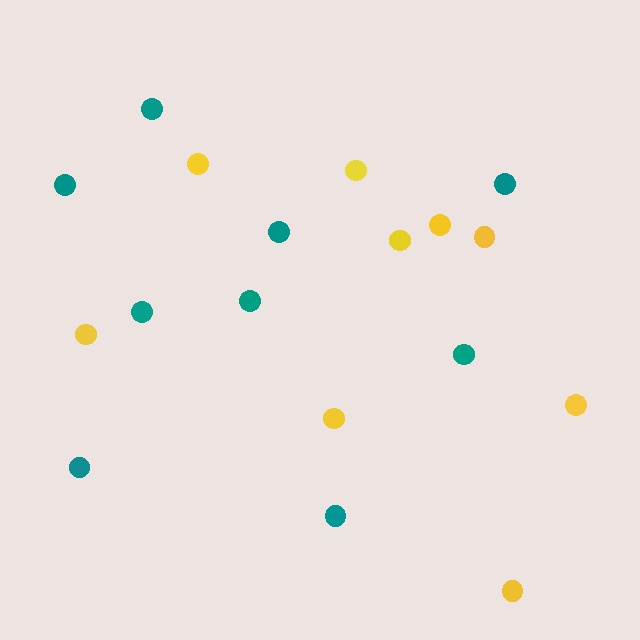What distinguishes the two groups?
There are 2 groups: one group of yellow circles (9) and one group of teal circles (9).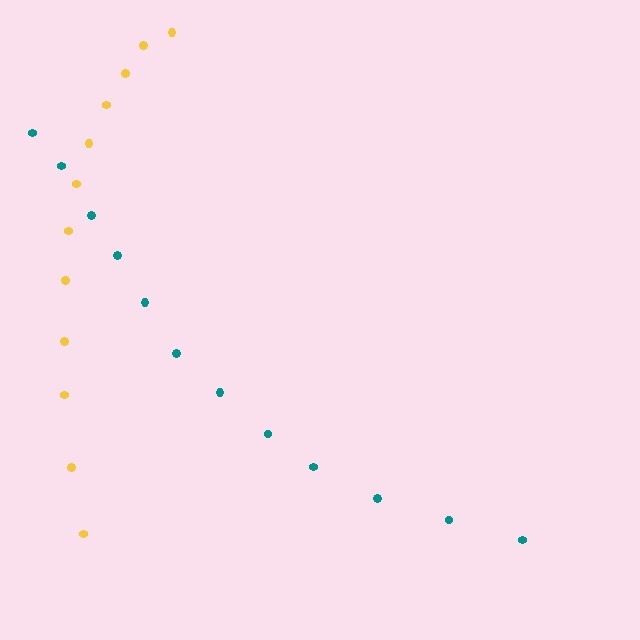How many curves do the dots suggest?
There are 2 distinct paths.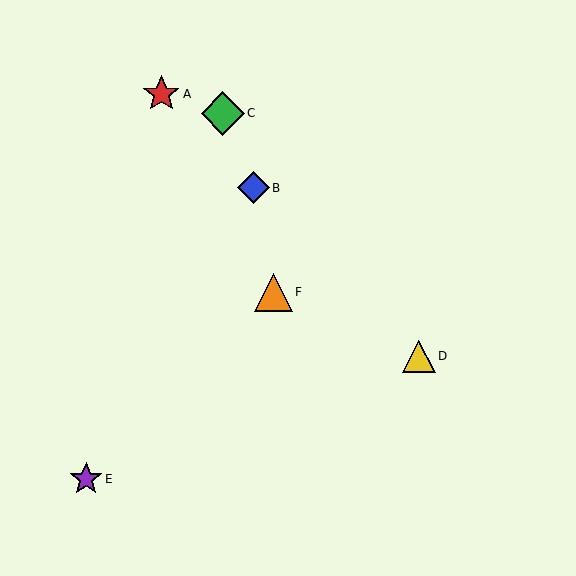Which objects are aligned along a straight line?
Objects A, B, D are aligned along a straight line.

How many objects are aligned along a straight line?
3 objects (A, B, D) are aligned along a straight line.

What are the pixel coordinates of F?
Object F is at (273, 292).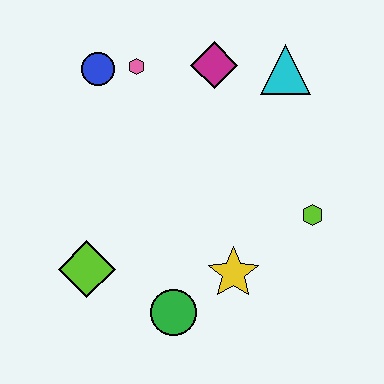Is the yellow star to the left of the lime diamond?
No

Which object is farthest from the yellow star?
The blue circle is farthest from the yellow star.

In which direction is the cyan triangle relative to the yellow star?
The cyan triangle is above the yellow star.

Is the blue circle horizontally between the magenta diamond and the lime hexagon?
No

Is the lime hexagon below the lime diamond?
No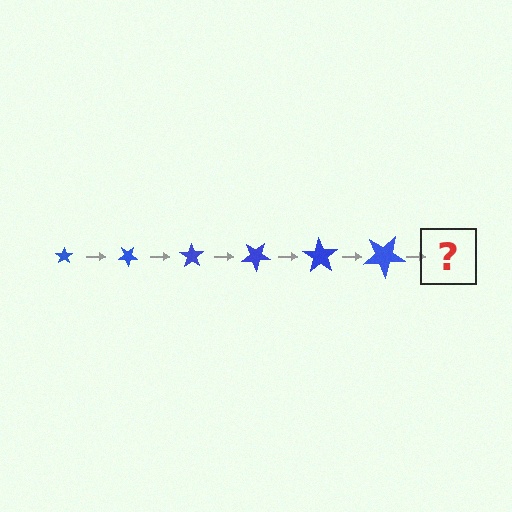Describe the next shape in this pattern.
It should be a star, larger than the previous one and rotated 210 degrees from the start.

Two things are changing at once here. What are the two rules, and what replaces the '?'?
The two rules are that the star grows larger each step and it rotates 35 degrees each step. The '?' should be a star, larger than the previous one and rotated 210 degrees from the start.